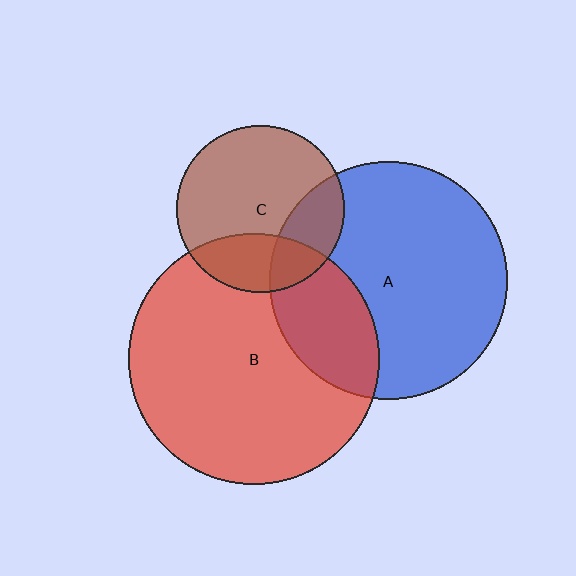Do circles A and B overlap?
Yes.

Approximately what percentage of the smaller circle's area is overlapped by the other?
Approximately 25%.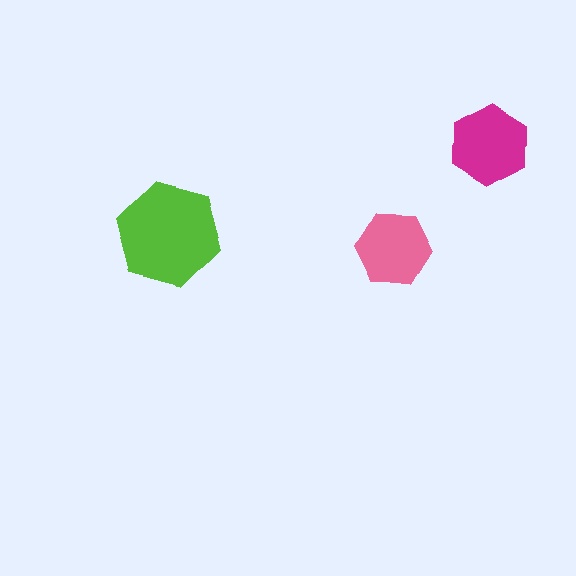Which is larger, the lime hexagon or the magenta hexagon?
The lime one.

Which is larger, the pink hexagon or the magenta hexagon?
The magenta one.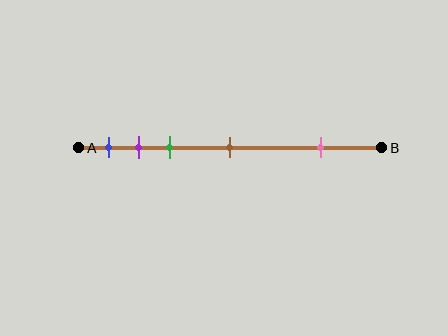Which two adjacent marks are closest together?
The purple and green marks are the closest adjacent pair.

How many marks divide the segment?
There are 5 marks dividing the segment.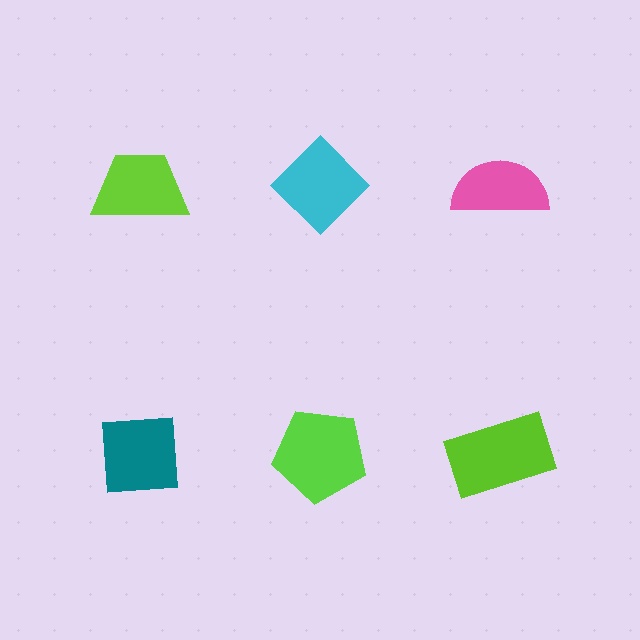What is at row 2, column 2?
A lime pentagon.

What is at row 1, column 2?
A cyan diamond.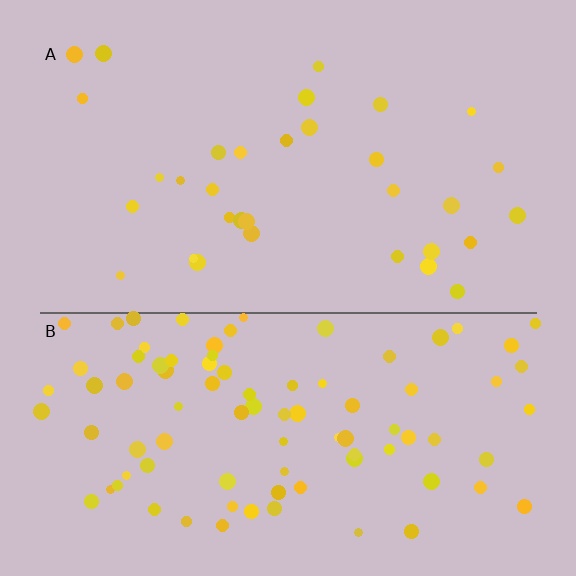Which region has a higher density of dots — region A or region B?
B (the bottom).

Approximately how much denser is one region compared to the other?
Approximately 2.8× — region B over region A.